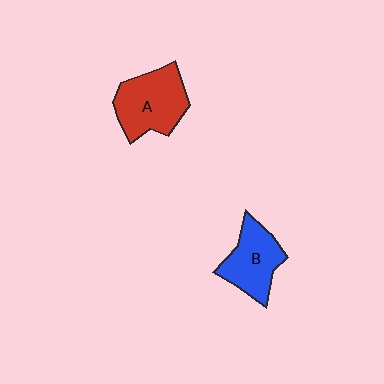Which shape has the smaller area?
Shape B (blue).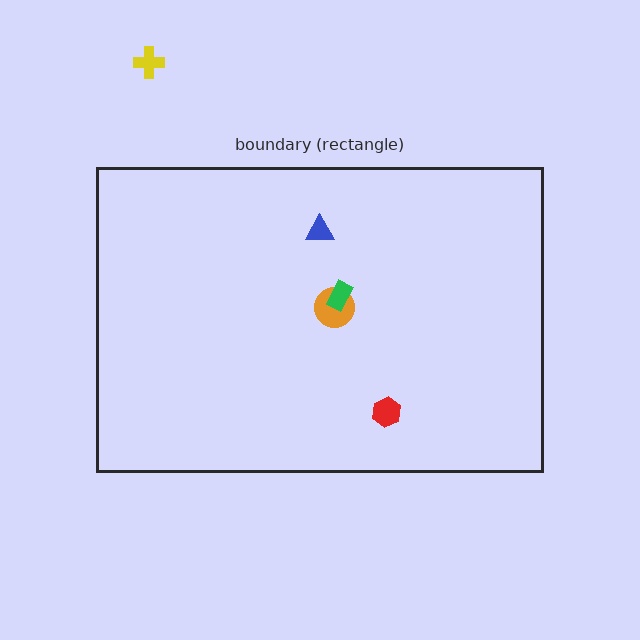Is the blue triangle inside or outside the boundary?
Inside.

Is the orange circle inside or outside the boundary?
Inside.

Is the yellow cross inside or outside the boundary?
Outside.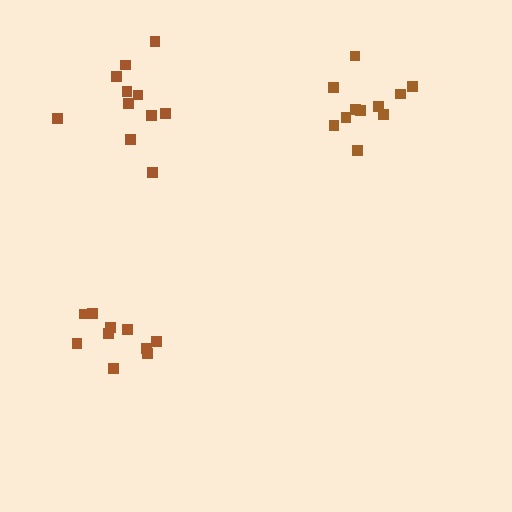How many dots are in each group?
Group 1: 11 dots, Group 2: 10 dots, Group 3: 11 dots (32 total).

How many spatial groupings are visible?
There are 3 spatial groupings.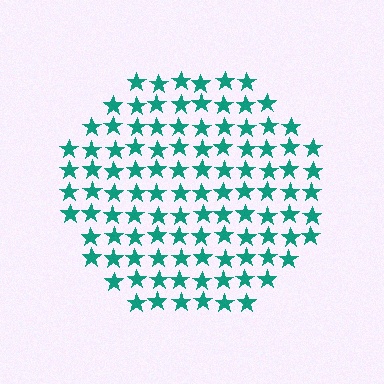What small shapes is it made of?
It is made of small stars.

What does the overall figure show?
The overall figure shows a circle.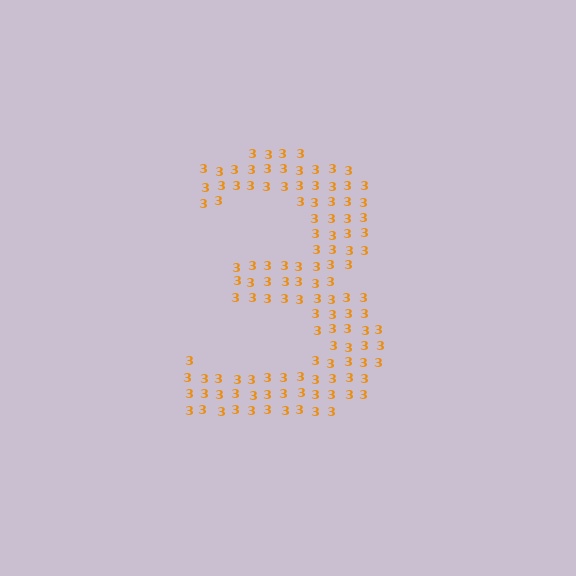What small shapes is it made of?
It is made of small digit 3's.